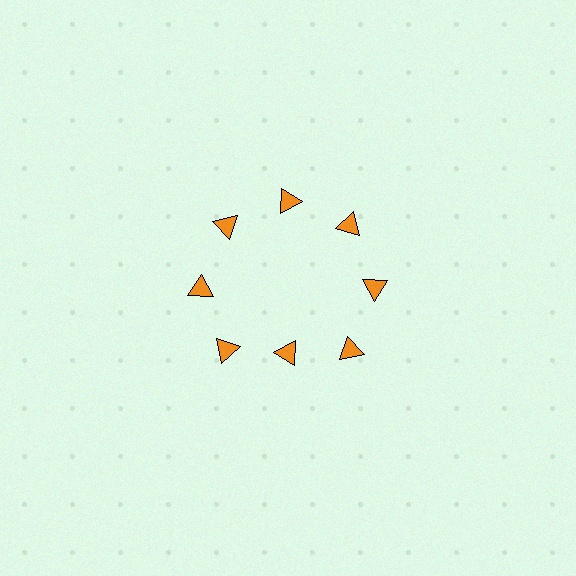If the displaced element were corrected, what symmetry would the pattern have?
It would have 8-fold rotational symmetry — the pattern would map onto itself every 45 degrees.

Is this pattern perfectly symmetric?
No. The 8 orange triangles are arranged in a ring, but one element near the 6 o'clock position is pulled inward toward the center, breaking the 8-fold rotational symmetry.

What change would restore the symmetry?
The symmetry would be restored by moving it outward, back onto the ring so that all 8 triangles sit at equal angles and equal distance from the center.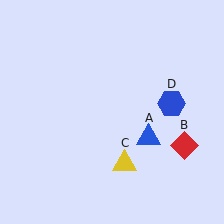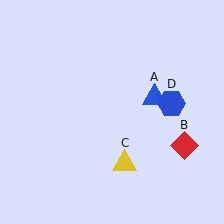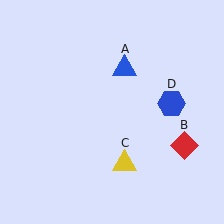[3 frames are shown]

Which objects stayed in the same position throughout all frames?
Red diamond (object B) and yellow triangle (object C) and blue hexagon (object D) remained stationary.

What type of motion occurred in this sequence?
The blue triangle (object A) rotated counterclockwise around the center of the scene.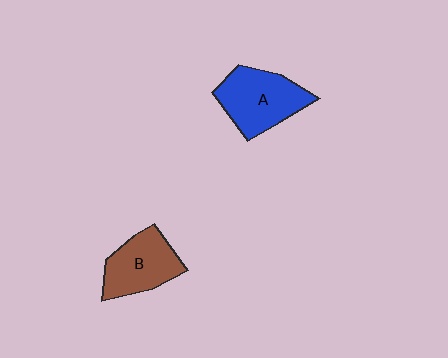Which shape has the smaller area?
Shape B (brown).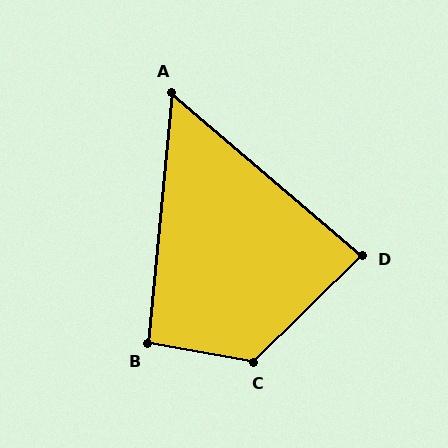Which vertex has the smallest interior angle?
A, at approximately 55 degrees.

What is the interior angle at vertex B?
Approximately 95 degrees (approximately right).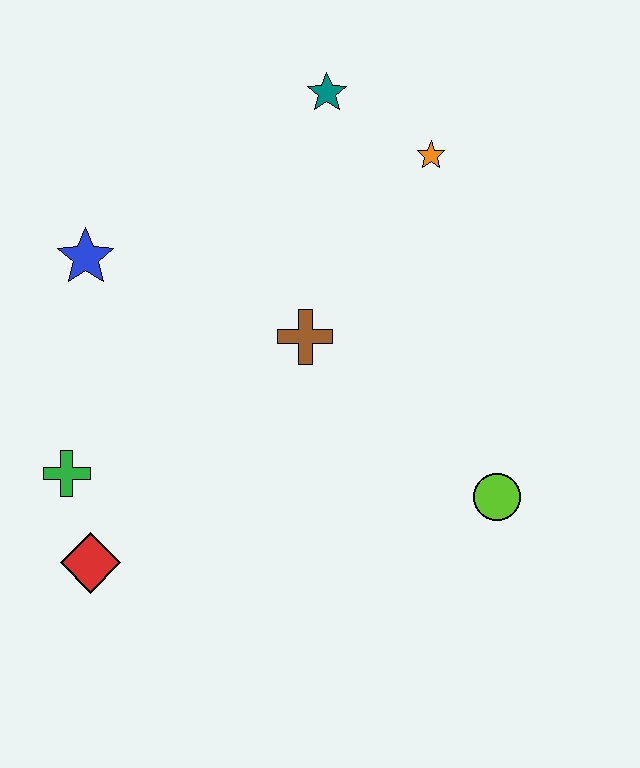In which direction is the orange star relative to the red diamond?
The orange star is above the red diamond.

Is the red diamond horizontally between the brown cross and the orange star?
No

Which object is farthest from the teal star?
The red diamond is farthest from the teal star.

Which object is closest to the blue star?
The green cross is closest to the blue star.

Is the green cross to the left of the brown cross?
Yes